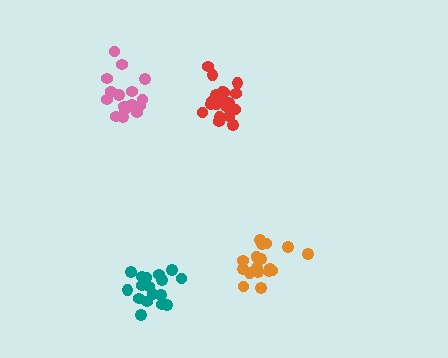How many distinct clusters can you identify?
There are 4 distinct clusters.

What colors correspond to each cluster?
The clusters are colored: pink, teal, orange, red.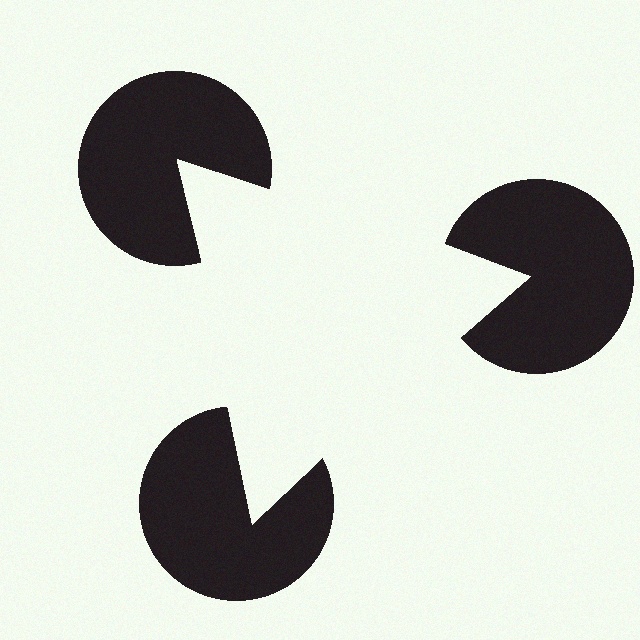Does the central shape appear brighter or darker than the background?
It typically appears slightly brighter than the background, even though no actual brightness change is drawn.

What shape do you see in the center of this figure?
An illusory triangle — its edges are inferred from the aligned wedge cuts in the pac-man discs, not physically drawn.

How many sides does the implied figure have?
3 sides.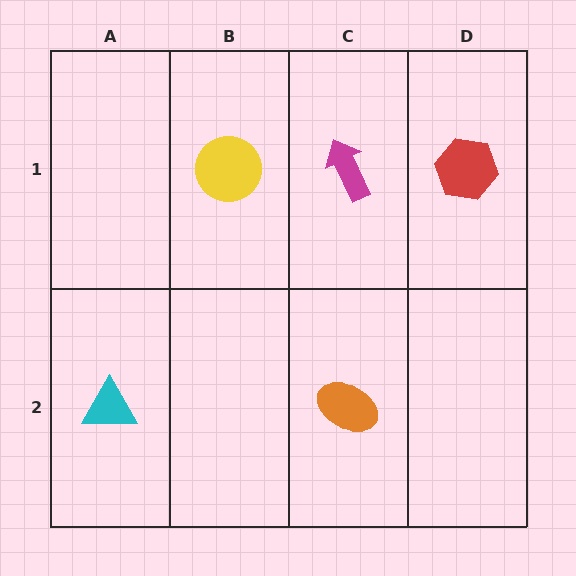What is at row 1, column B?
A yellow circle.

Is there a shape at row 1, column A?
No, that cell is empty.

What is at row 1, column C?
A magenta arrow.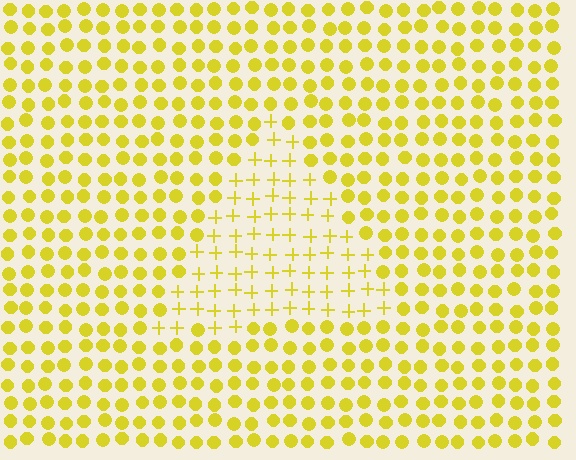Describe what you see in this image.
The image is filled with small yellow elements arranged in a uniform grid. A triangle-shaped region contains plus signs, while the surrounding area contains circles. The boundary is defined purely by the change in element shape.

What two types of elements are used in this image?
The image uses plus signs inside the triangle region and circles outside it.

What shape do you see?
I see a triangle.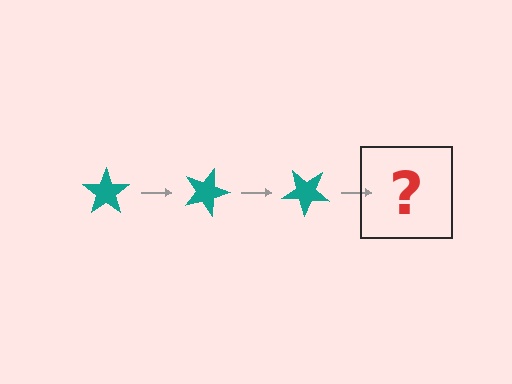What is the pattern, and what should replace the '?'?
The pattern is that the star rotates 20 degrees each step. The '?' should be a teal star rotated 60 degrees.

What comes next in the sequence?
The next element should be a teal star rotated 60 degrees.